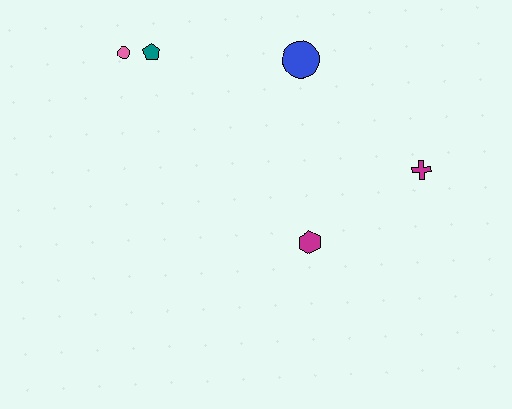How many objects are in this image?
There are 5 objects.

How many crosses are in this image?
There is 1 cross.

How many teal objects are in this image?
There is 1 teal object.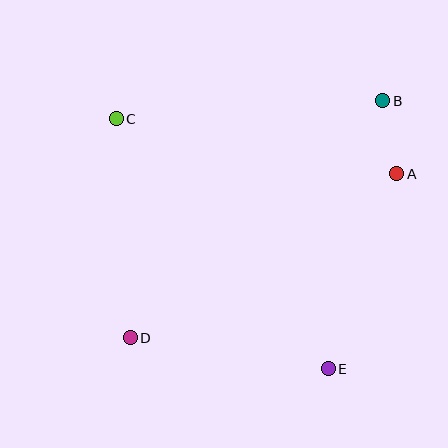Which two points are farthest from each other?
Points B and D are farthest from each other.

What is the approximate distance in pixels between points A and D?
The distance between A and D is approximately 313 pixels.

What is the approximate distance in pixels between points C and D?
The distance between C and D is approximately 219 pixels.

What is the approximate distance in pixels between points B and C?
The distance between B and C is approximately 267 pixels.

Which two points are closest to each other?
Points A and B are closest to each other.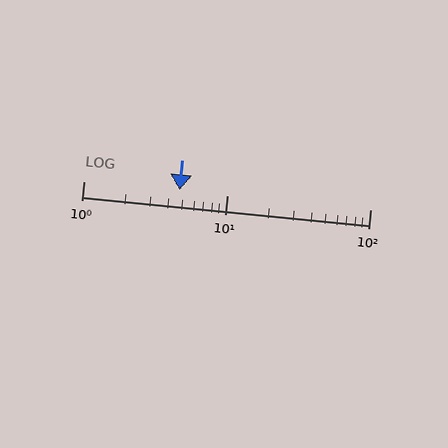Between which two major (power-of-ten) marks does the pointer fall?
The pointer is between 1 and 10.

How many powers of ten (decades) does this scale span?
The scale spans 2 decades, from 1 to 100.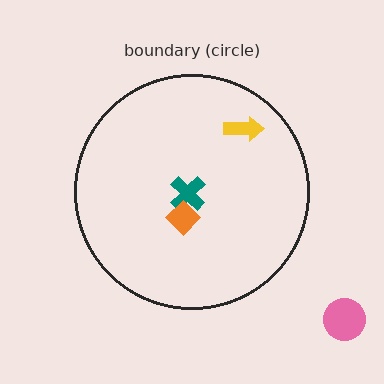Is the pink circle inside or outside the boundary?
Outside.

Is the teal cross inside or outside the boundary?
Inside.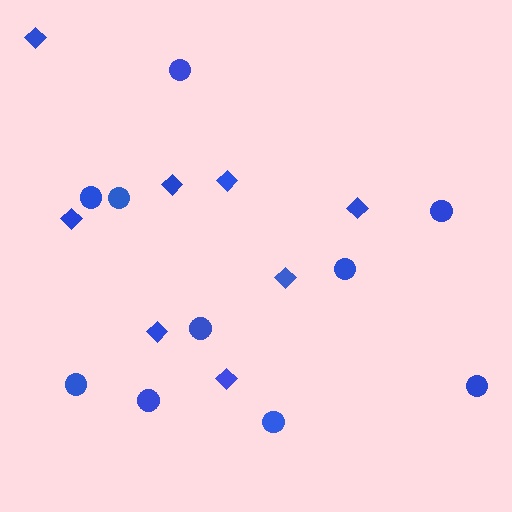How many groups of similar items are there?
There are 2 groups: one group of circles (10) and one group of diamonds (8).